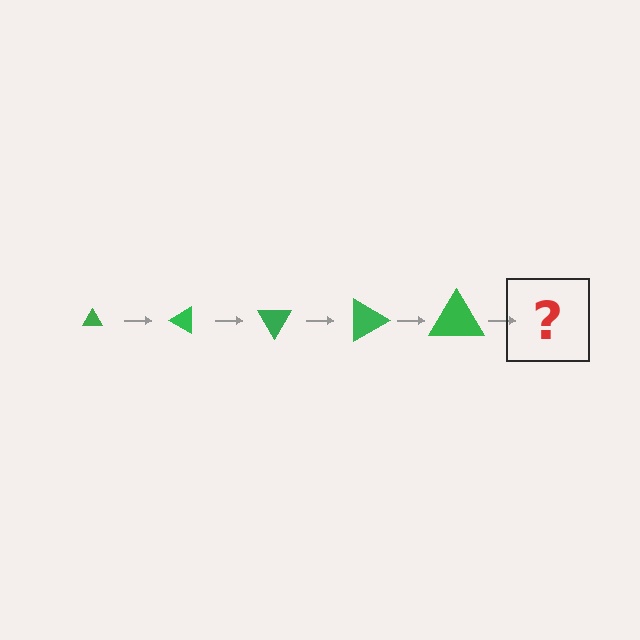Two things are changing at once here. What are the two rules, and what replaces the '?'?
The two rules are that the triangle grows larger each step and it rotates 30 degrees each step. The '?' should be a triangle, larger than the previous one and rotated 150 degrees from the start.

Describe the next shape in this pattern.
It should be a triangle, larger than the previous one and rotated 150 degrees from the start.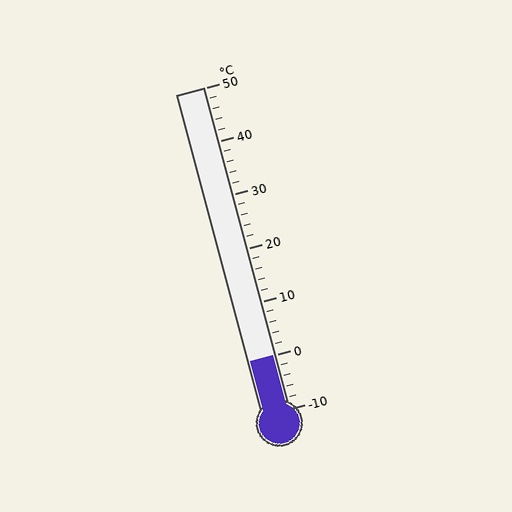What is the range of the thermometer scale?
The thermometer scale ranges from -10°C to 50°C.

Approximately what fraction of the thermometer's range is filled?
The thermometer is filled to approximately 15% of its range.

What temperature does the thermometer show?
The thermometer shows approximately 0°C.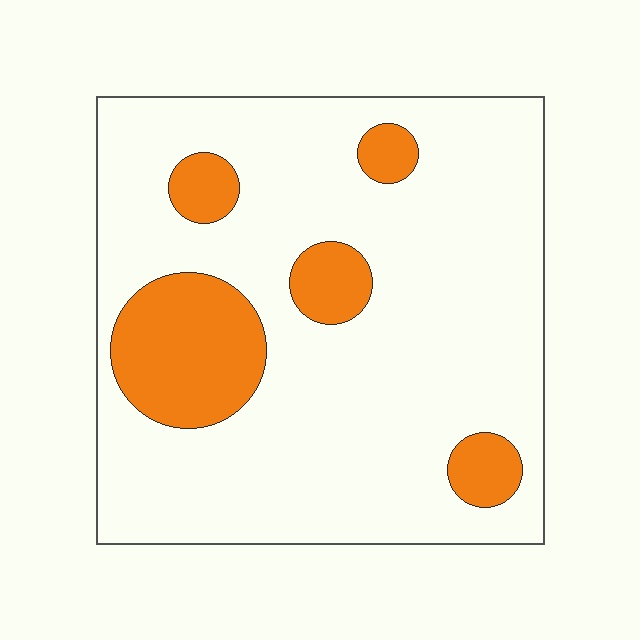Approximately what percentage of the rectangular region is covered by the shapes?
Approximately 20%.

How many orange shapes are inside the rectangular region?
5.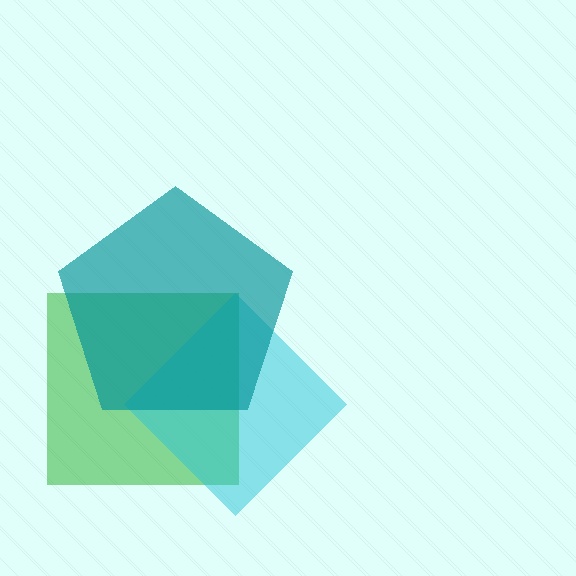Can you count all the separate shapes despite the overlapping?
Yes, there are 3 separate shapes.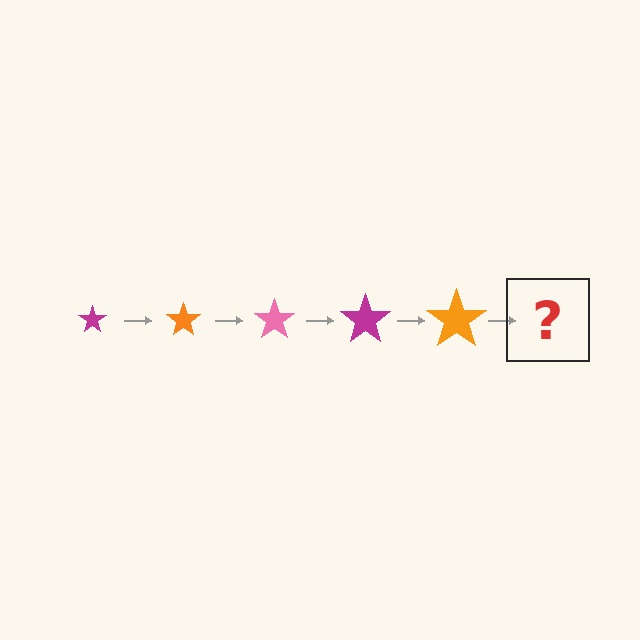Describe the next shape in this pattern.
It should be a pink star, larger than the previous one.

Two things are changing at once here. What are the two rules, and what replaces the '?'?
The two rules are that the star grows larger each step and the color cycles through magenta, orange, and pink. The '?' should be a pink star, larger than the previous one.